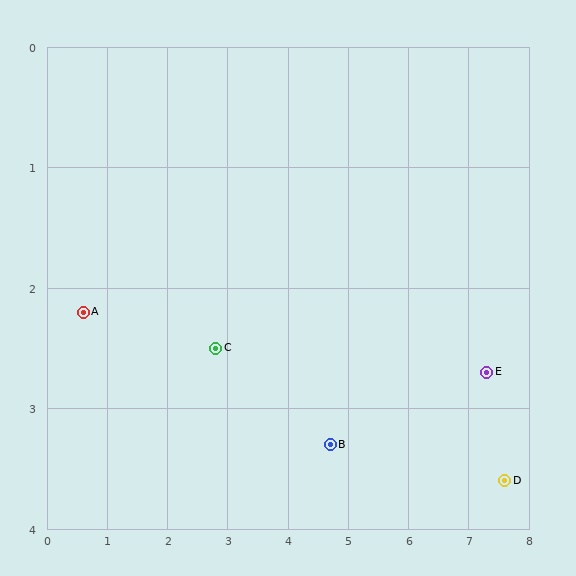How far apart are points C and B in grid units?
Points C and B are about 2.1 grid units apart.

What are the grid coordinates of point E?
Point E is at approximately (7.3, 2.7).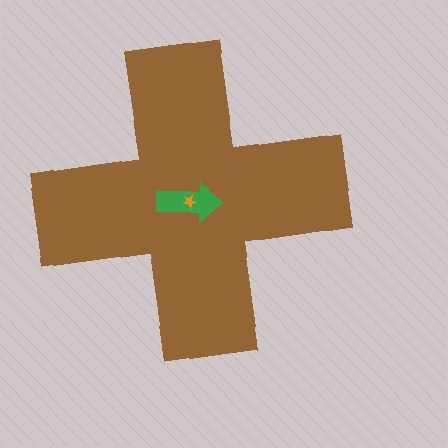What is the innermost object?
The orange star.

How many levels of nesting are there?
3.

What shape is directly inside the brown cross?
The green arrow.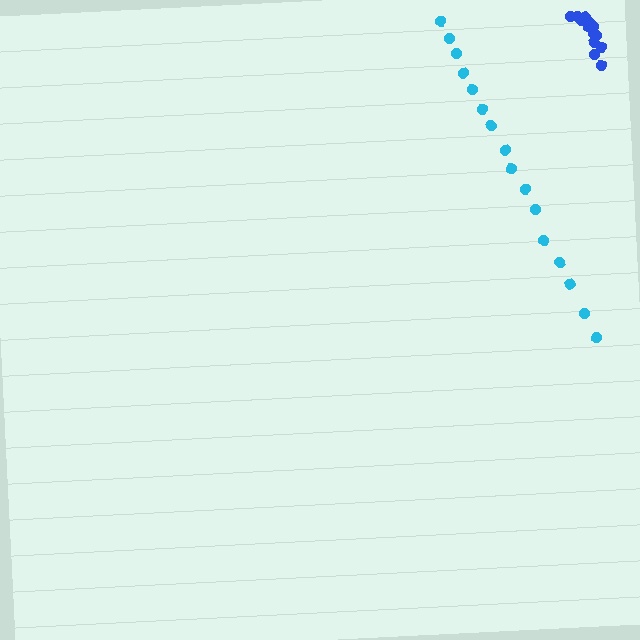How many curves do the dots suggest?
There are 2 distinct paths.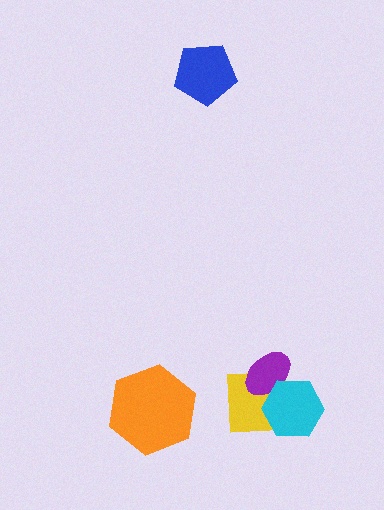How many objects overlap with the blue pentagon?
0 objects overlap with the blue pentagon.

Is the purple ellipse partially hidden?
Yes, it is partially covered by another shape.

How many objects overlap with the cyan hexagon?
2 objects overlap with the cyan hexagon.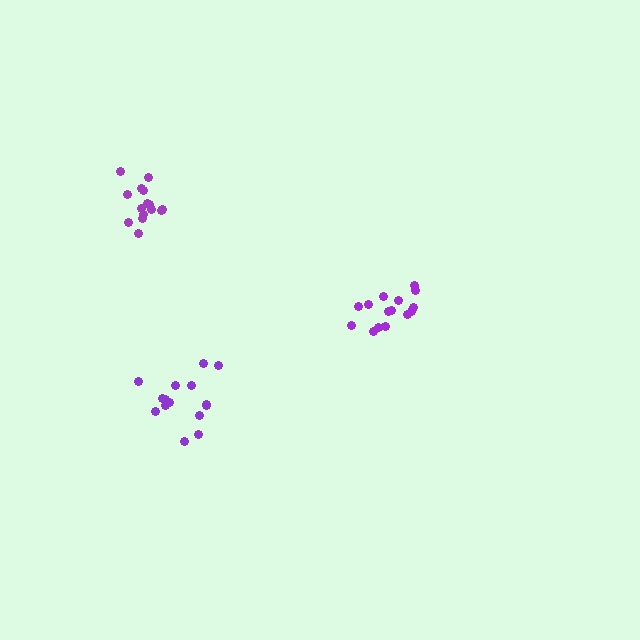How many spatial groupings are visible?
There are 3 spatial groupings.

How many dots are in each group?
Group 1: 15 dots, Group 2: 15 dots, Group 3: 15 dots (45 total).